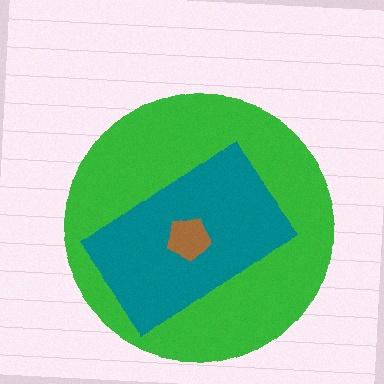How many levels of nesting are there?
3.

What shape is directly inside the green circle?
The teal rectangle.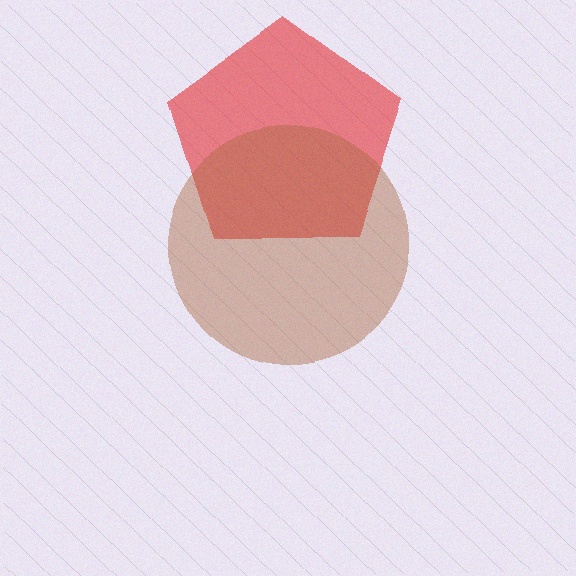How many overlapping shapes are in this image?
There are 2 overlapping shapes in the image.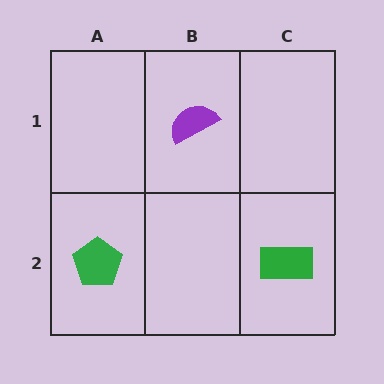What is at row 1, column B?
A purple semicircle.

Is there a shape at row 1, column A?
No, that cell is empty.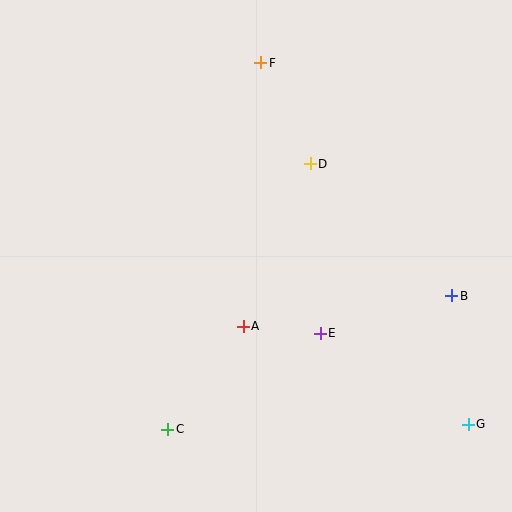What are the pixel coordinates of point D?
Point D is at (310, 164).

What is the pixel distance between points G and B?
The distance between G and B is 129 pixels.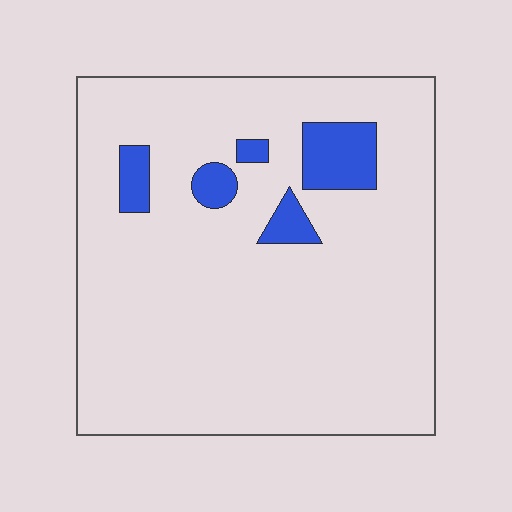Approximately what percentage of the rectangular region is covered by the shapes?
Approximately 10%.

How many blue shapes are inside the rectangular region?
5.